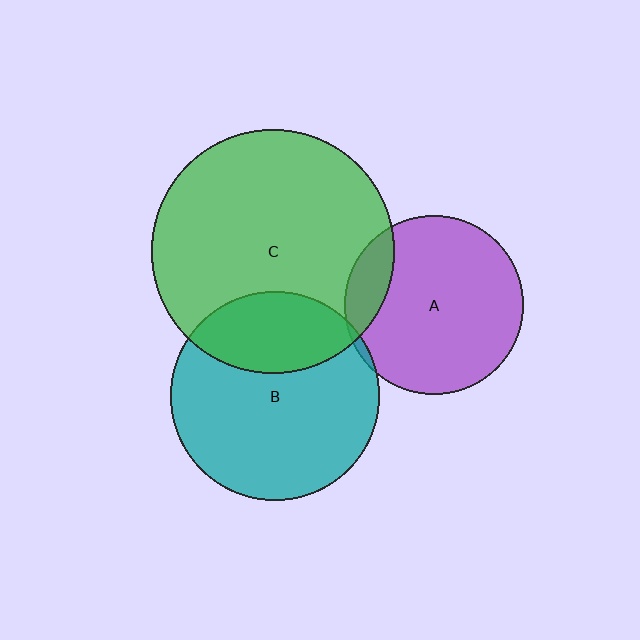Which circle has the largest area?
Circle C (green).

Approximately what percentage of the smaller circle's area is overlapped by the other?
Approximately 15%.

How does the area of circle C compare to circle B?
Approximately 1.4 times.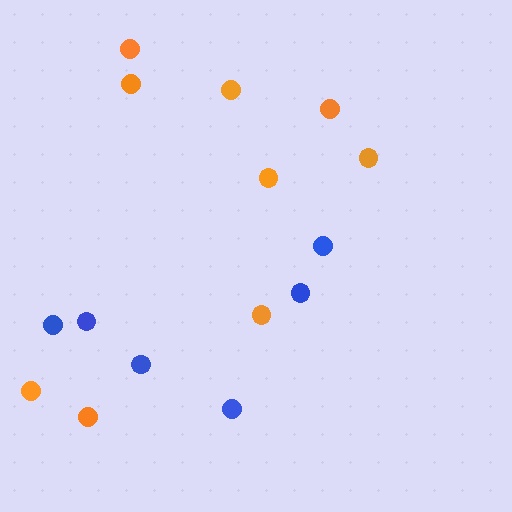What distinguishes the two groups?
There are 2 groups: one group of blue circles (6) and one group of orange circles (9).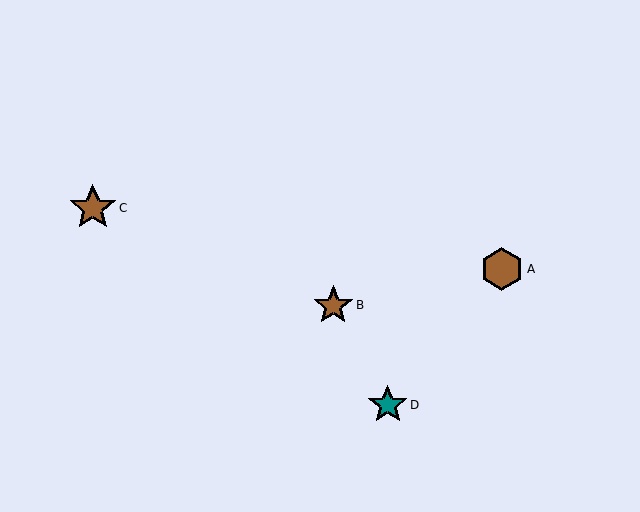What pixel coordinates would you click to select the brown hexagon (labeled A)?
Click at (502, 269) to select the brown hexagon A.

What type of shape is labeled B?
Shape B is a brown star.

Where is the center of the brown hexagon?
The center of the brown hexagon is at (502, 269).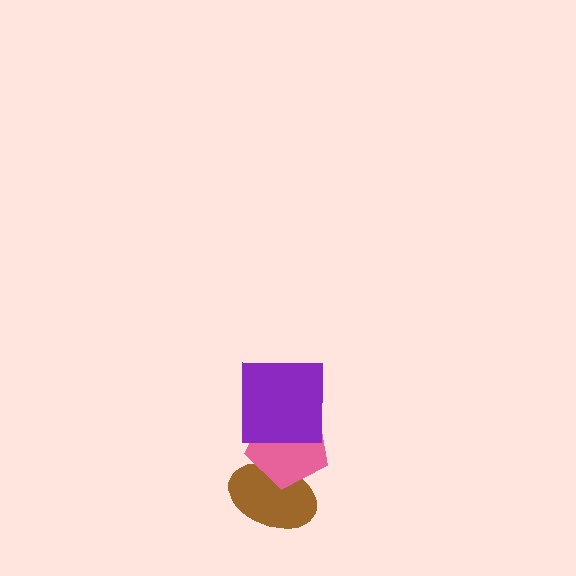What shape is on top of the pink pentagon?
The purple square is on top of the pink pentagon.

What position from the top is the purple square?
The purple square is 1st from the top.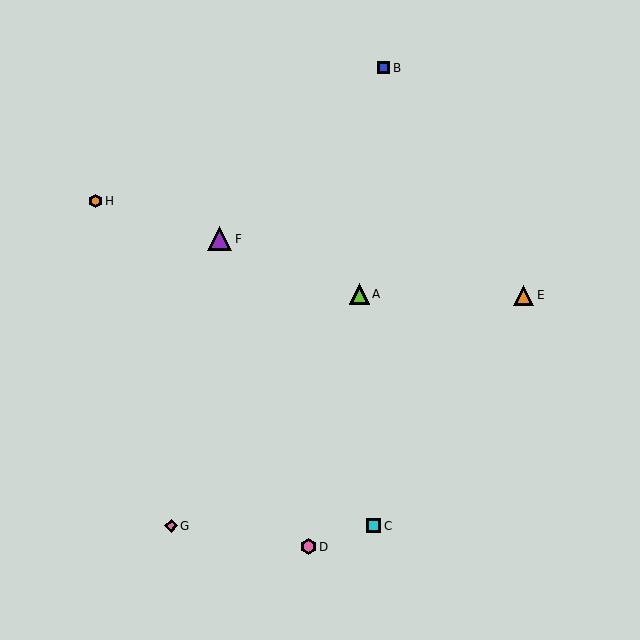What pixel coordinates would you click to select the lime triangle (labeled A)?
Click at (359, 294) to select the lime triangle A.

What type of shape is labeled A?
Shape A is a lime triangle.